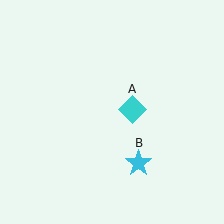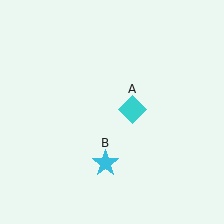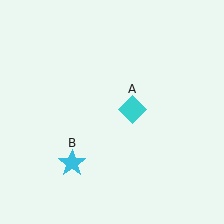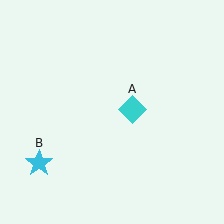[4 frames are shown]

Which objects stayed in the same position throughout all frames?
Cyan diamond (object A) remained stationary.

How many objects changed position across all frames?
1 object changed position: cyan star (object B).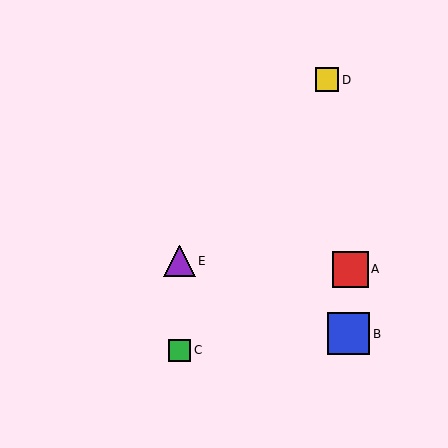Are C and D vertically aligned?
No, C is at x≈180 and D is at x≈327.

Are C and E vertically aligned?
Yes, both are at x≈180.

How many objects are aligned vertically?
2 objects (C, E) are aligned vertically.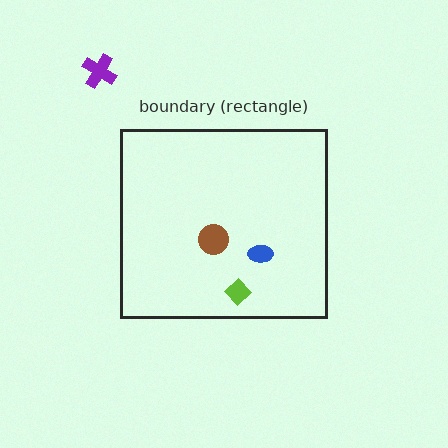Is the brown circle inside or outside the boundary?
Inside.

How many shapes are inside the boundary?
3 inside, 1 outside.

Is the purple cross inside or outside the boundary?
Outside.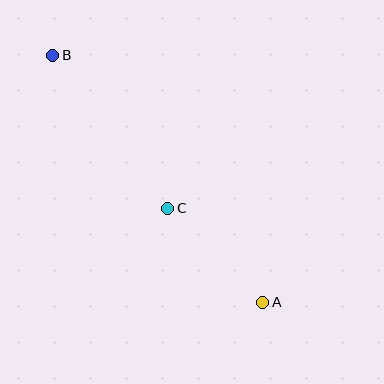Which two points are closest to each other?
Points A and C are closest to each other.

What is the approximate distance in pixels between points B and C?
The distance between B and C is approximately 191 pixels.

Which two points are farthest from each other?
Points A and B are farthest from each other.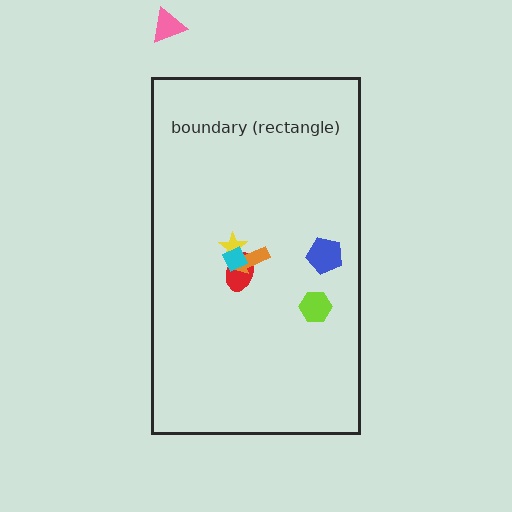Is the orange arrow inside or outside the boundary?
Inside.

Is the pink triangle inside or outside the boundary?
Outside.